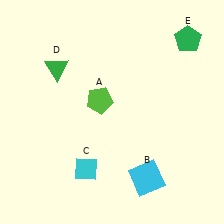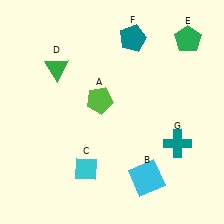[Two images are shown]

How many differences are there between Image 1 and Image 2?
There are 2 differences between the two images.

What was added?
A teal pentagon (F), a teal cross (G) were added in Image 2.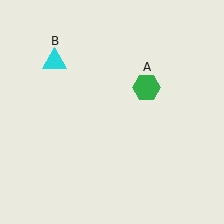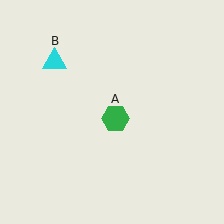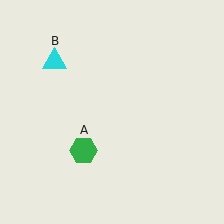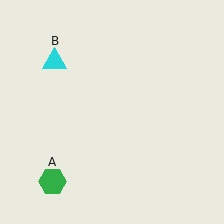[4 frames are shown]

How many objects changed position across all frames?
1 object changed position: green hexagon (object A).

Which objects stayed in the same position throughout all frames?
Cyan triangle (object B) remained stationary.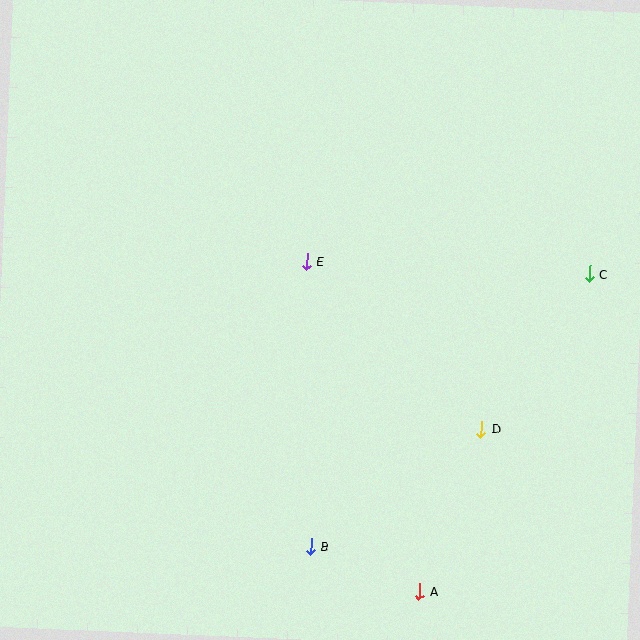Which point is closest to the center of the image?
Point E at (307, 262) is closest to the center.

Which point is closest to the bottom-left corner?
Point B is closest to the bottom-left corner.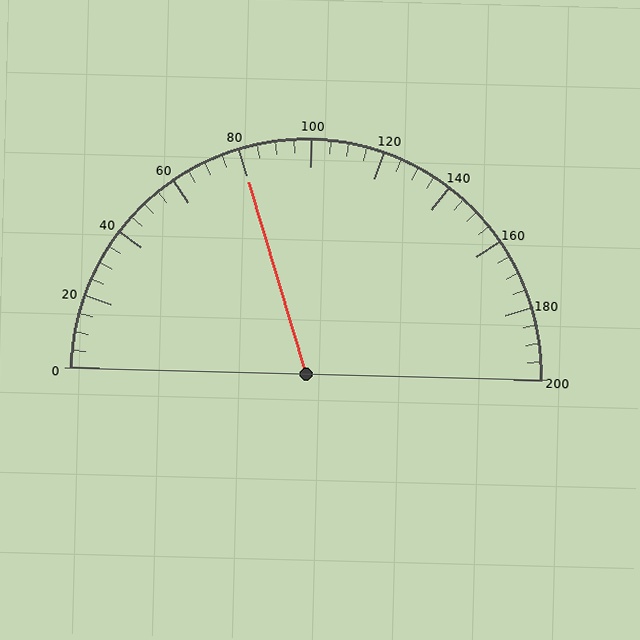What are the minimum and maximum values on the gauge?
The gauge ranges from 0 to 200.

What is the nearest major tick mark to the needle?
The nearest major tick mark is 80.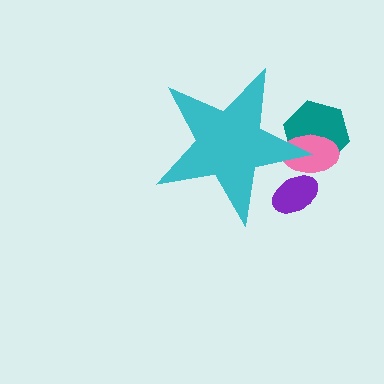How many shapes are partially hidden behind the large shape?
3 shapes are partially hidden.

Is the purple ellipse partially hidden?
Yes, the purple ellipse is partially hidden behind the cyan star.